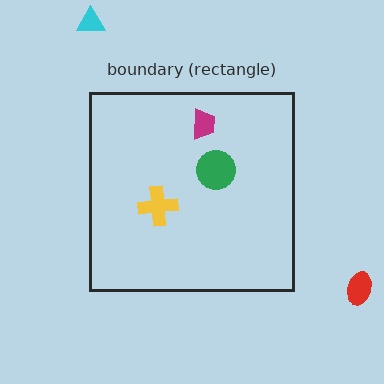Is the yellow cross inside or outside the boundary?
Inside.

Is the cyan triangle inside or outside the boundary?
Outside.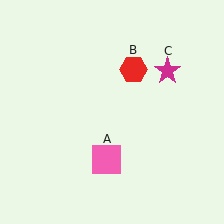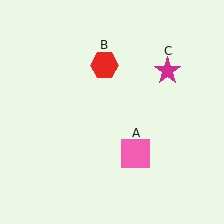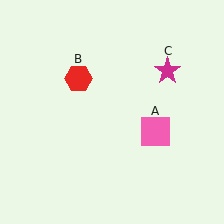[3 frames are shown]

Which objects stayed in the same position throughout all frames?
Magenta star (object C) remained stationary.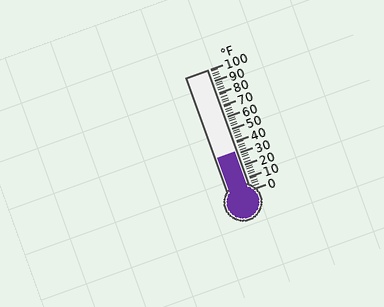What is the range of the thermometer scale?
The thermometer scale ranges from 0°F to 100°F.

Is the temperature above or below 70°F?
The temperature is below 70°F.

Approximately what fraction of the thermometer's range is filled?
The thermometer is filled to approximately 30% of its range.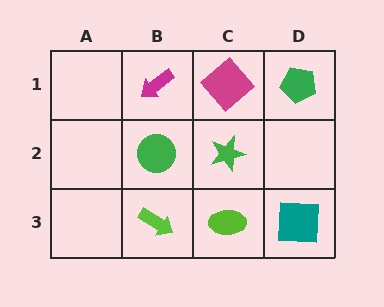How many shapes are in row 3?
3 shapes.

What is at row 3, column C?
A lime ellipse.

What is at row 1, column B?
A magenta arrow.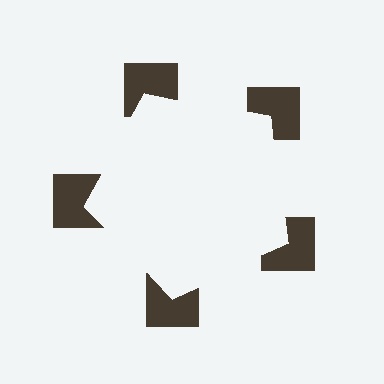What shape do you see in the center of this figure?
An illusory pentagon — its edges are inferred from the aligned wedge cuts in the notched squares, not physically drawn.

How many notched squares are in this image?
There are 5 — one at each vertex of the illusory pentagon.